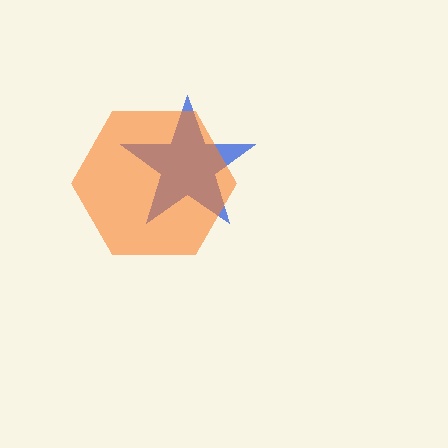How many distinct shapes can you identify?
There are 2 distinct shapes: a blue star, an orange hexagon.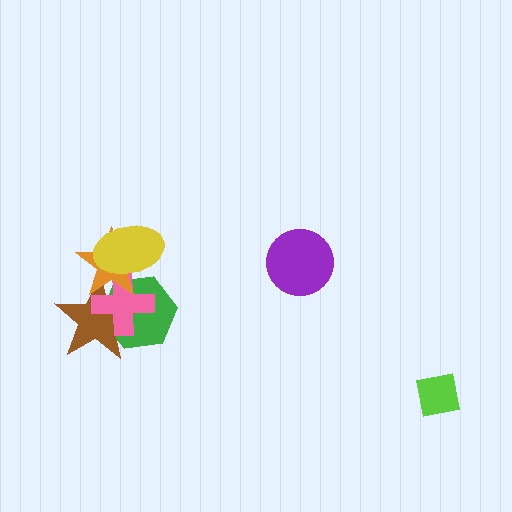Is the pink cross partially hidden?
Yes, it is partially covered by another shape.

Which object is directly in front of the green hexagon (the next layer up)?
The brown star is directly in front of the green hexagon.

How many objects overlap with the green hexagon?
4 objects overlap with the green hexagon.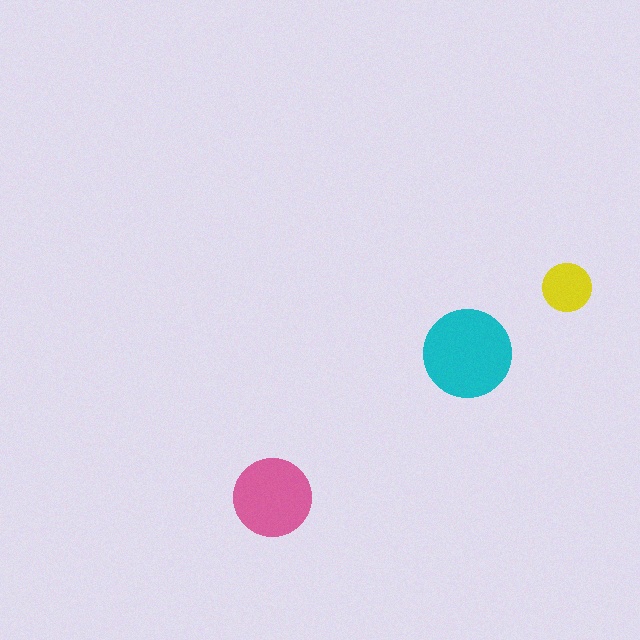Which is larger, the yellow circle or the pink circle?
The pink one.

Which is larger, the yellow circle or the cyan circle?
The cyan one.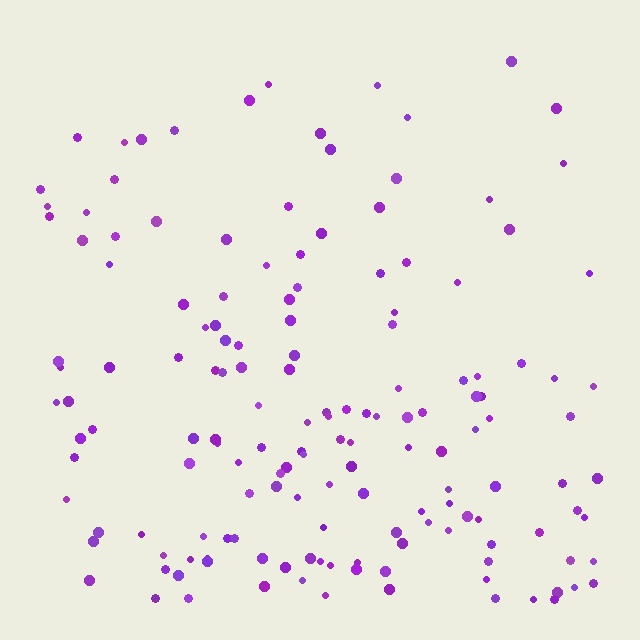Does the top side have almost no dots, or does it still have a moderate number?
Still a moderate number, just noticeably fewer than the bottom.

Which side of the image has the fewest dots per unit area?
The top.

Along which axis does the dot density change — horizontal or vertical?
Vertical.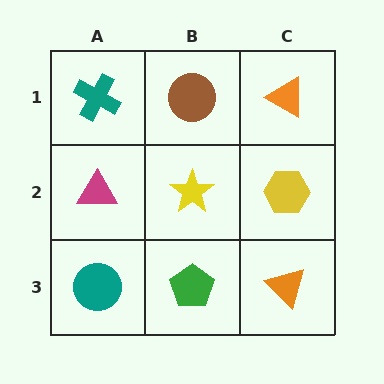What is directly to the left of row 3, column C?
A green pentagon.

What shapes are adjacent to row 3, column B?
A yellow star (row 2, column B), a teal circle (row 3, column A), an orange triangle (row 3, column C).